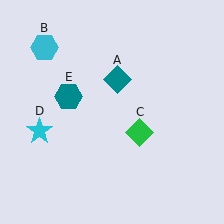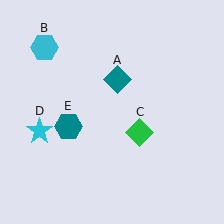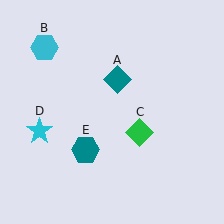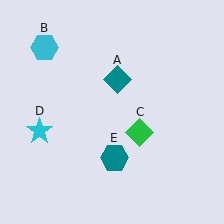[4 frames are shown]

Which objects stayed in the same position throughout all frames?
Teal diamond (object A) and cyan hexagon (object B) and green diamond (object C) and cyan star (object D) remained stationary.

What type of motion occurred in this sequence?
The teal hexagon (object E) rotated counterclockwise around the center of the scene.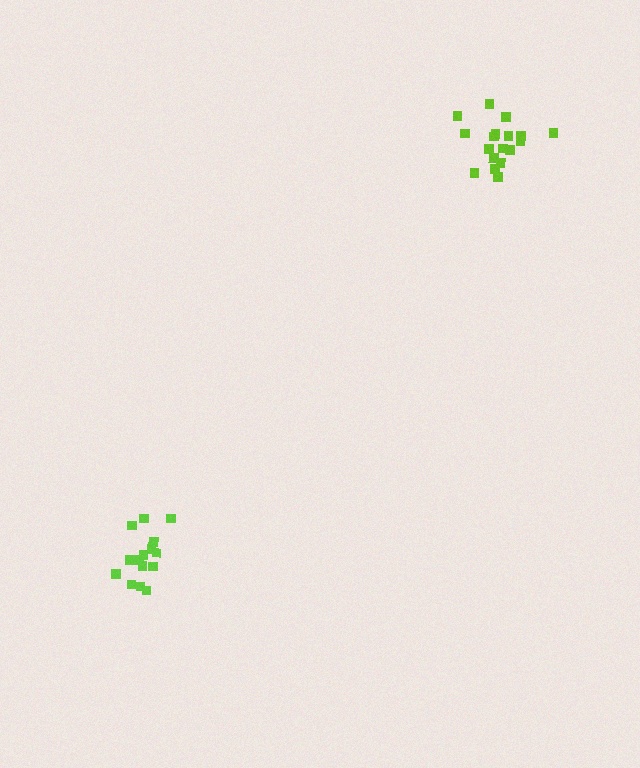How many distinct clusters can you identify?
There are 2 distinct clusters.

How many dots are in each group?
Group 1: 15 dots, Group 2: 18 dots (33 total).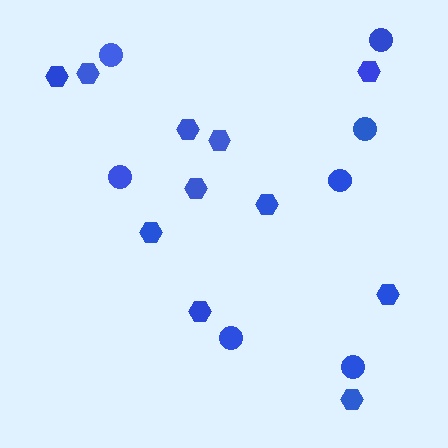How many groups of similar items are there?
There are 2 groups: one group of circles (7) and one group of hexagons (11).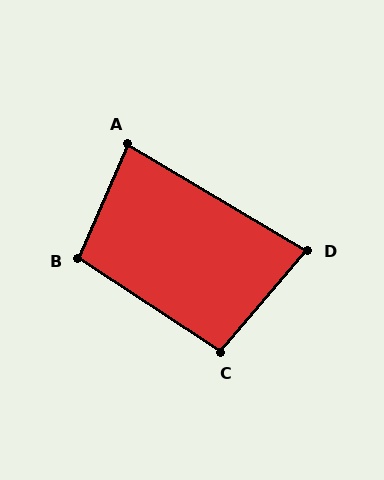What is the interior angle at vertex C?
Approximately 97 degrees (obtuse).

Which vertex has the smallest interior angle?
D, at approximately 80 degrees.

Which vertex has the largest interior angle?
B, at approximately 100 degrees.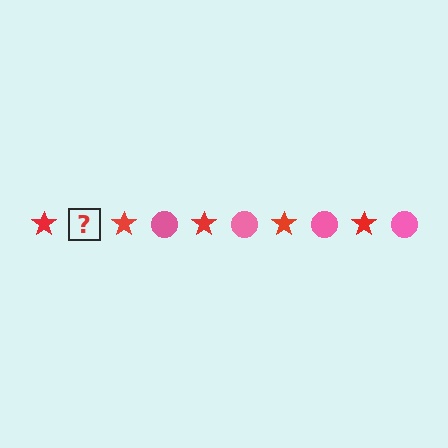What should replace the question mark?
The question mark should be replaced with a pink circle.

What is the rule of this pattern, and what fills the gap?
The rule is that the pattern alternates between red star and pink circle. The gap should be filled with a pink circle.